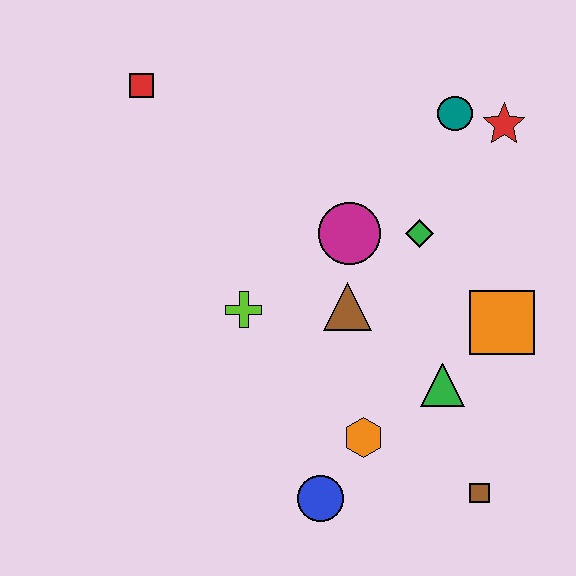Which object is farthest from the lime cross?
The red star is farthest from the lime cross.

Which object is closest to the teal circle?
The red star is closest to the teal circle.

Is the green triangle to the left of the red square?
No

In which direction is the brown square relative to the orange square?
The brown square is below the orange square.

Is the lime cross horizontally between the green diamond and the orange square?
No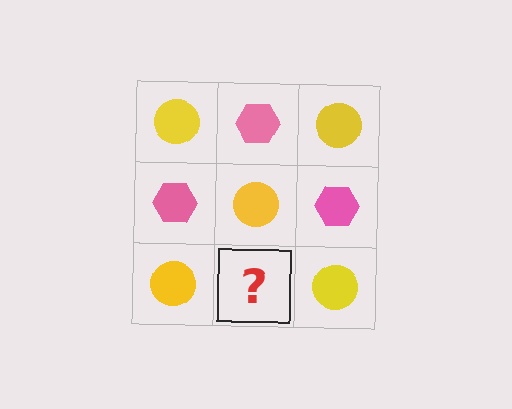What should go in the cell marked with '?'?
The missing cell should contain a pink hexagon.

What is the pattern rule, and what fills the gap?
The rule is that it alternates yellow circle and pink hexagon in a checkerboard pattern. The gap should be filled with a pink hexagon.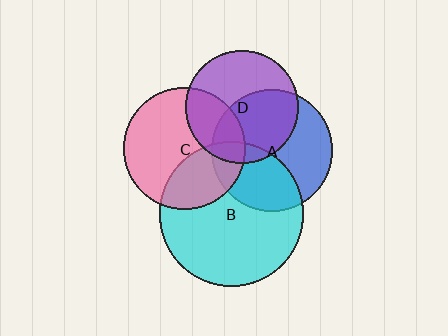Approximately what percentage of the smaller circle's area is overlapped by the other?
Approximately 30%.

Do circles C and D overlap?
Yes.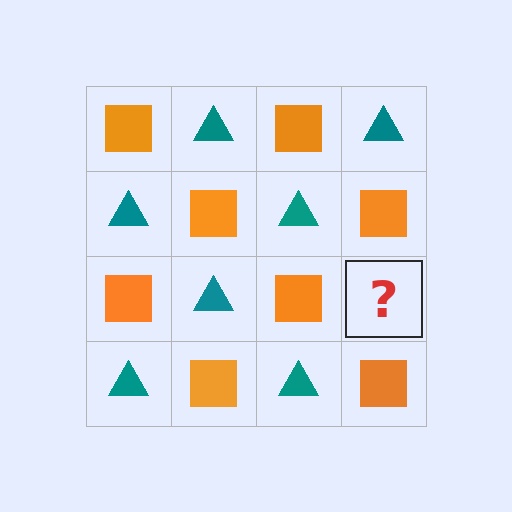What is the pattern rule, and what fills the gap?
The rule is that it alternates orange square and teal triangle in a checkerboard pattern. The gap should be filled with a teal triangle.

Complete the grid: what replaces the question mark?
The question mark should be replaced with a teal triangle.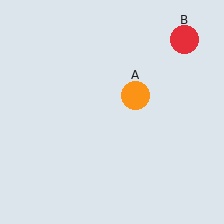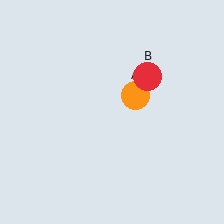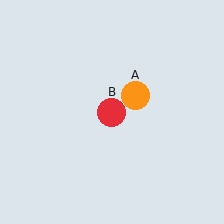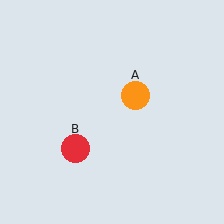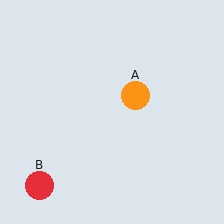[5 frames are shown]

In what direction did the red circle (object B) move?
The red circle (object B) moved down and to the left.